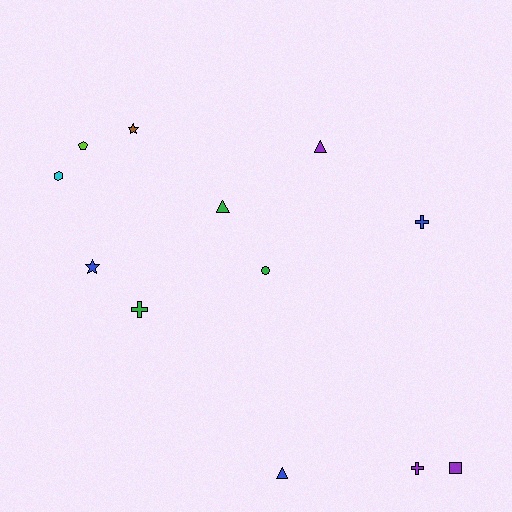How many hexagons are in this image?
There is 1 hexagon.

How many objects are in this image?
There are 12 objects.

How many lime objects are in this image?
There is 1 lime object.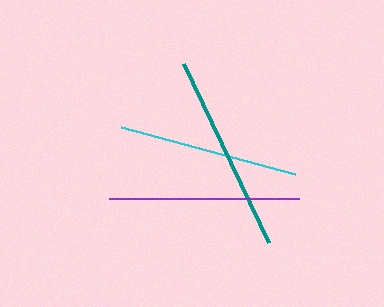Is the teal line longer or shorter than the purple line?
The teal line is longer than the purple line.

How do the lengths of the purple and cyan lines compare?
The purple and cyan lines are approximately the same length.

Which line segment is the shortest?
The cyan line is the shortest at approximately 181 pixels.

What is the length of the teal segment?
The teal segment is approximately 199 pixels long.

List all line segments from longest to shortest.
From longest to shortest: teal, purple, cyan.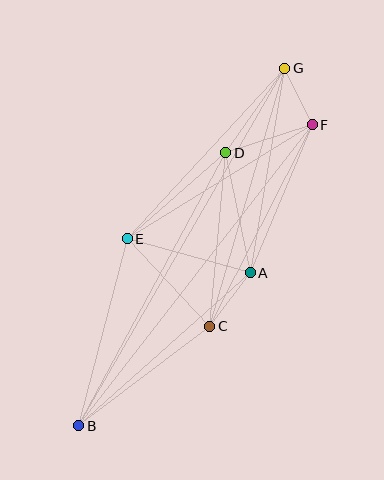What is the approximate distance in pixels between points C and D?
The distance between C and D is approximately 174 pixels.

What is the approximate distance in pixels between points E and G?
The distance between E and G is approximately 233 pixels.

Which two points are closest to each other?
Points F and G are closest to each other.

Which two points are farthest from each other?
Points B and G are farthest from each other.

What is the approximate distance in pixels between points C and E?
The distance between C and E is approximately 120 pixels.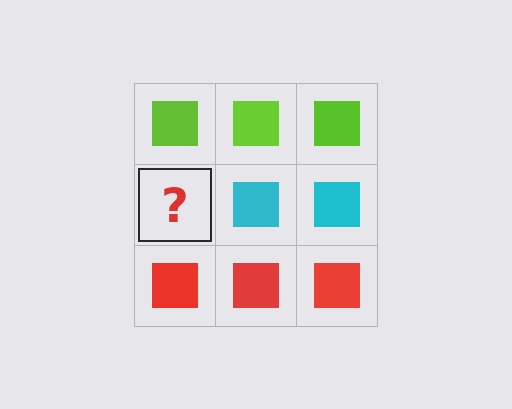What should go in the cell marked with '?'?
The missing cell should contain a cyan square.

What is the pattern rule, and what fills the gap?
The rule is that each row has a consistent color. The gap should be filled with a cyan square.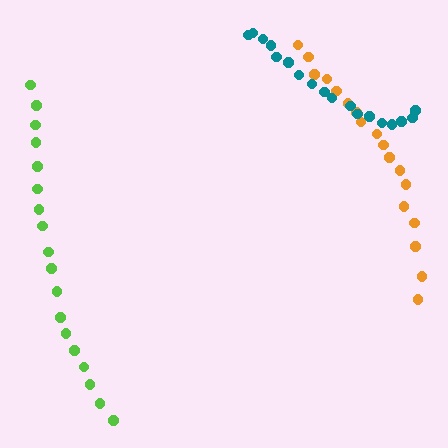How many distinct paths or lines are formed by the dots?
There are 3 distinct paths.